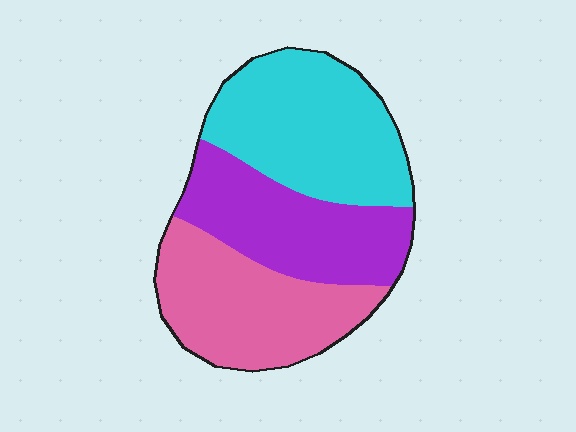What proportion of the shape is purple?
Purple takes up about one third (1/3) of the shape.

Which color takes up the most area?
Cyan, at roughly 35%.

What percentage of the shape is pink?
Pink takes up about one third (1/3) of the shape.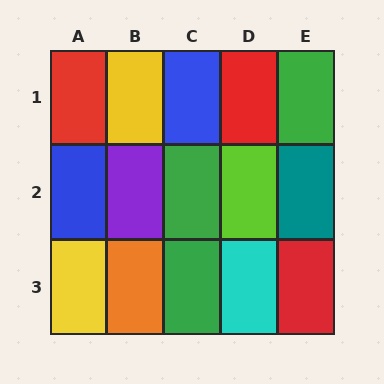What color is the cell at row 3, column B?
Orange.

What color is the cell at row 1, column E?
Green.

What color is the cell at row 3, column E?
Red.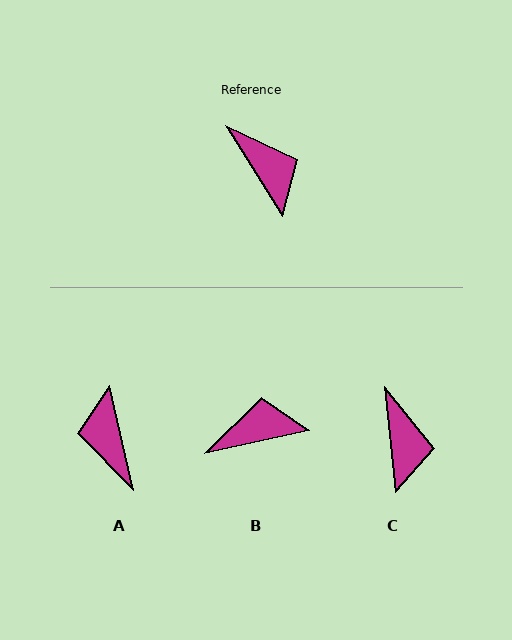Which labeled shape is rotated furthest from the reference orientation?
A, about 160 degrees away.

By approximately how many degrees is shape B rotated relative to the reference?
Approximately 70 degrees counter-clockwise.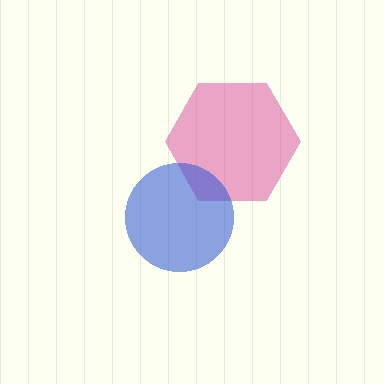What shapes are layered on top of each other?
The layered shapes are: a magenta hexagon, a blue circle.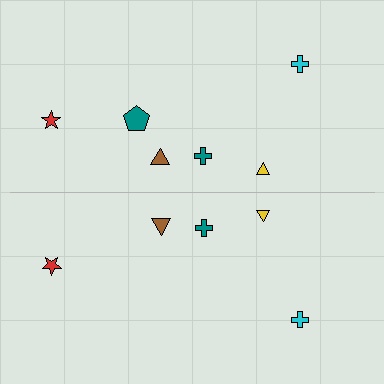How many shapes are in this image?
There are 11 shapes in this image.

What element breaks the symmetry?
A teal pentagon is missing from the bottom side.